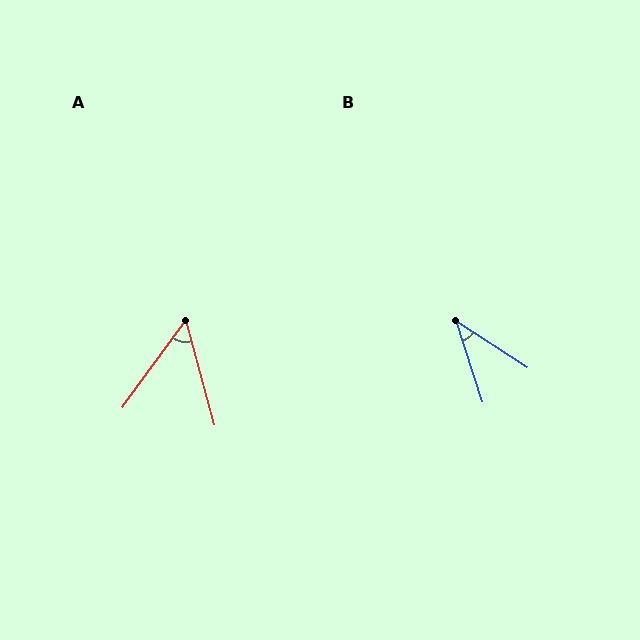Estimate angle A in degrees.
Approximately 51 degrees.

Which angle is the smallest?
B, at approximately 39 degrees.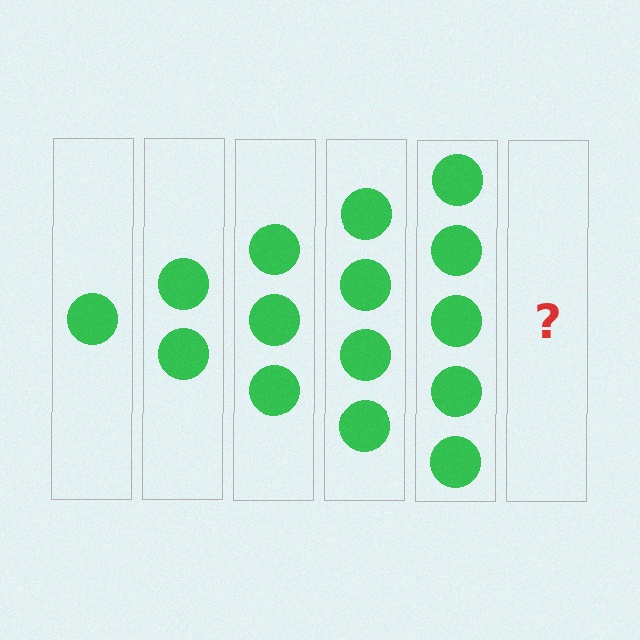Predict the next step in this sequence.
The next step is 6 circles.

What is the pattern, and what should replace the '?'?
The pattern is that each step adds one more circle. The '?' should be 6 circles.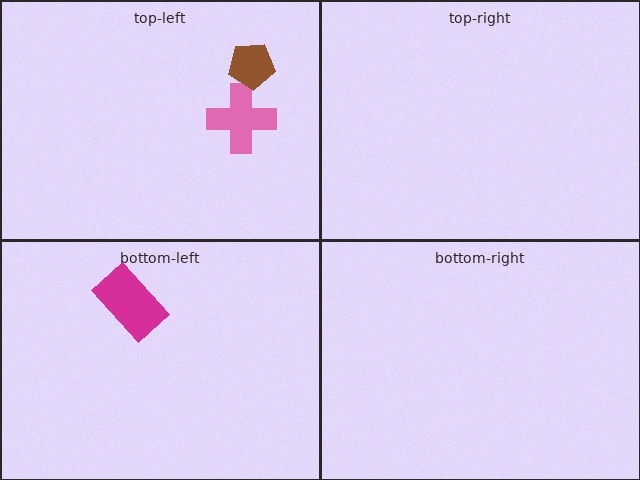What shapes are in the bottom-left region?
The magenta rectangle.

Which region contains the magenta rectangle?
The bottom-left region.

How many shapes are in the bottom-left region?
1.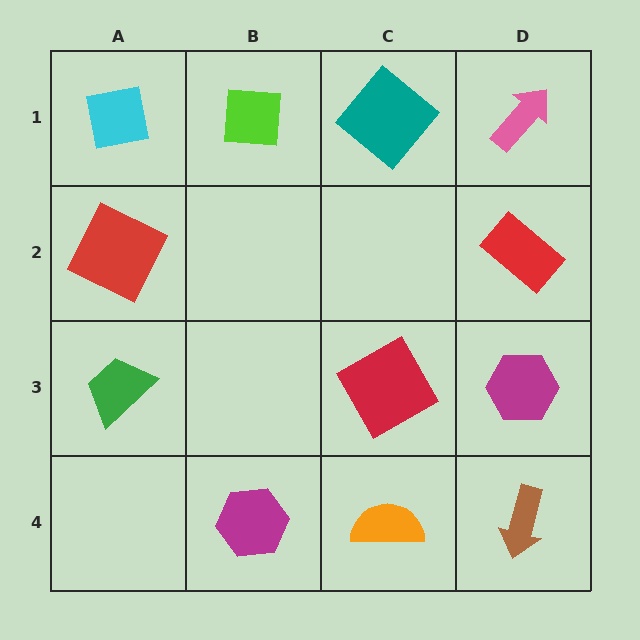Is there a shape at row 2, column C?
No, that cell is empty.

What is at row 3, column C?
A red square.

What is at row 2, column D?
A red rectangle.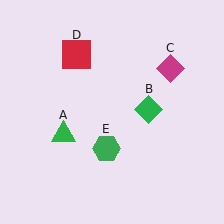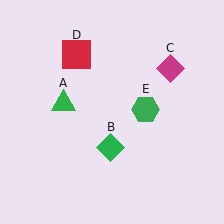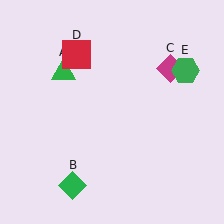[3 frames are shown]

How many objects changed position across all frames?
3 objects changed position: green triangle (object A), green diamond (object B), green hexagon (object E).